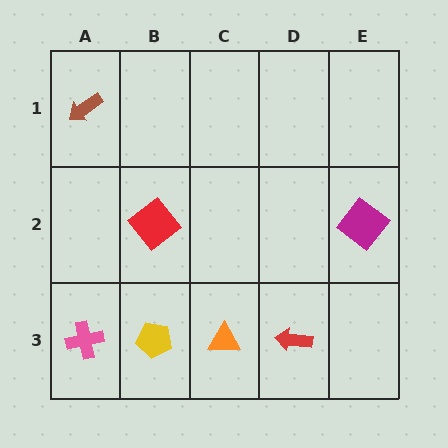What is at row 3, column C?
An orange triangle.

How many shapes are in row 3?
4 shapes.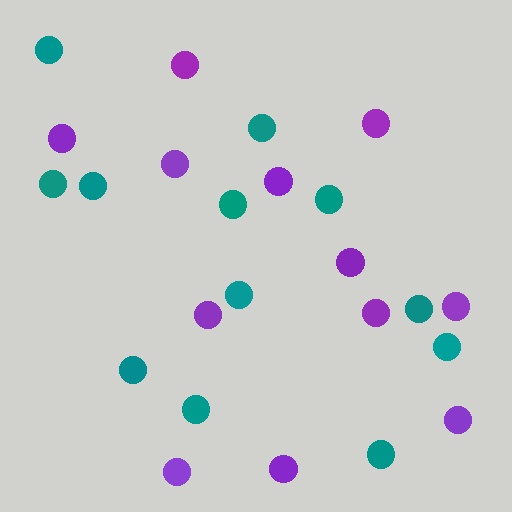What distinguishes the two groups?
There are 2 groups: one group of teal circles (12) and one group of purple circles (12).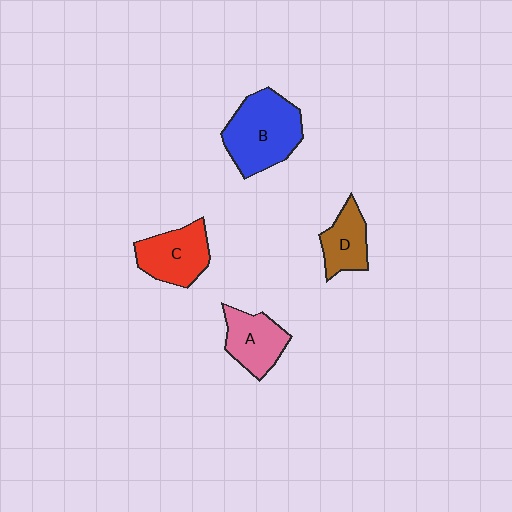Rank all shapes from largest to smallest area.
From largest to smallest: B (blue), C (red), A (pink), D (brown).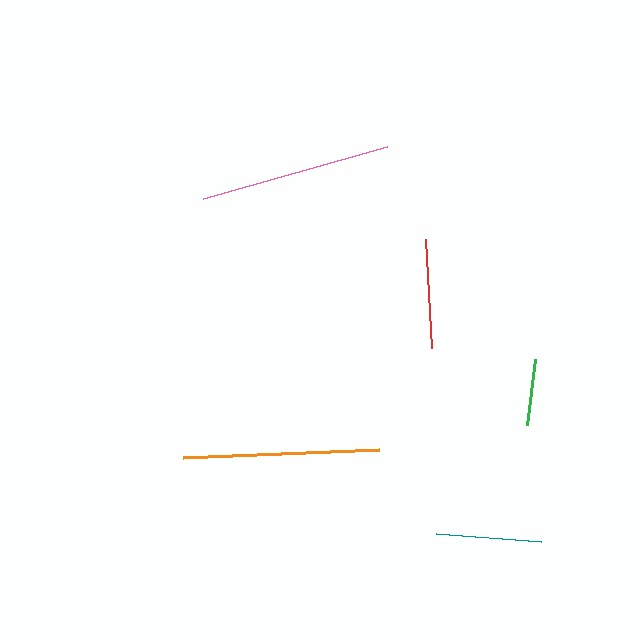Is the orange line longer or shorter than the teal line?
The orange line is longer than the teal line.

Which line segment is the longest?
The orange line is the longest at approximately 197 pixels.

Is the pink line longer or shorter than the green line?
The pink line is longer than the green line.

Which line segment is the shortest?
The green line is the shortest at approximately 67 pixels.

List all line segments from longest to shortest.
From longest to shortest: orange, pink, red, teal, green.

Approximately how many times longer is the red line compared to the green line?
The red line is approximately 1.6 times the length of the green line.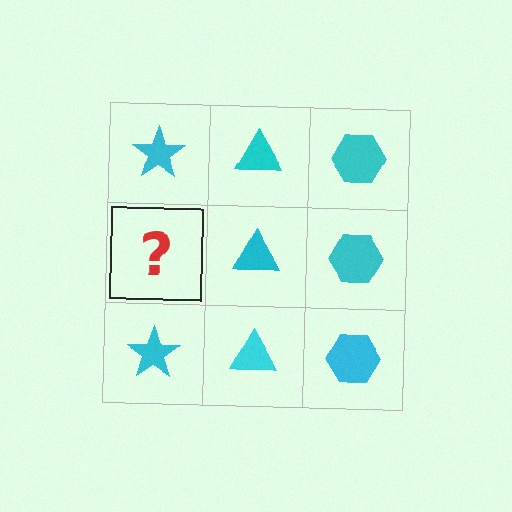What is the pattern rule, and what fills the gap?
The rule is that each column has a consistent shape. The gap should be filled with a cyan star.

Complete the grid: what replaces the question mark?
The question mark should be replaced with a cyan star.